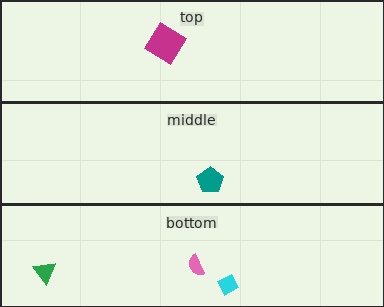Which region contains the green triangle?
The bottom region.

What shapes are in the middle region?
The teal pentagon.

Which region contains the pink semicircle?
The bottom region.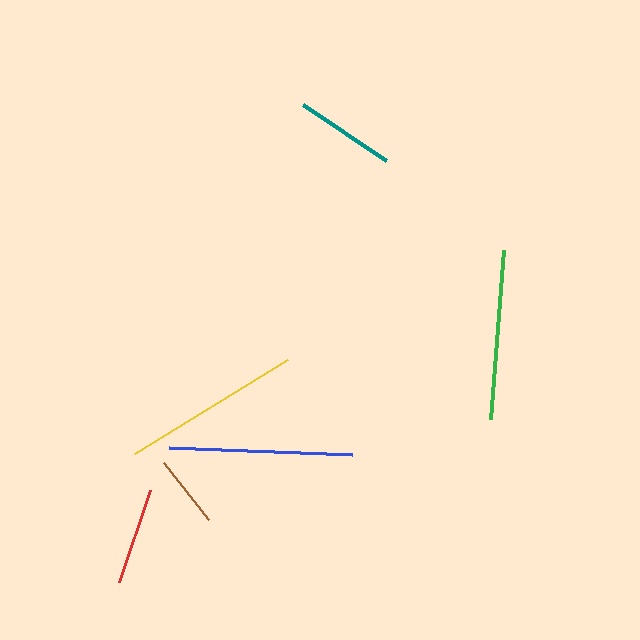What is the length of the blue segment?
The blue segment is approximately 184 pixels long.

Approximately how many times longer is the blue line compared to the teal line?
The blue line is approximately 1.8 times the length of the teal line.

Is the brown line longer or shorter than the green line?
The green line is longer than the brown line.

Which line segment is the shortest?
The brown line is the shortest at approximately 72 pixels.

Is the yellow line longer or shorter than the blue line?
The blue line is longer than the yellow line.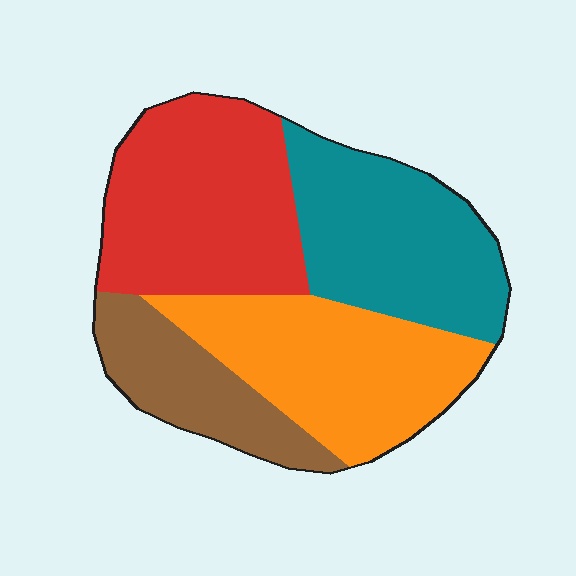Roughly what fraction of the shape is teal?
Teal takes up about one quarter (1/4) of the shape.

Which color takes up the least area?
Brown, at roughly 15%.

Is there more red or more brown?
Red.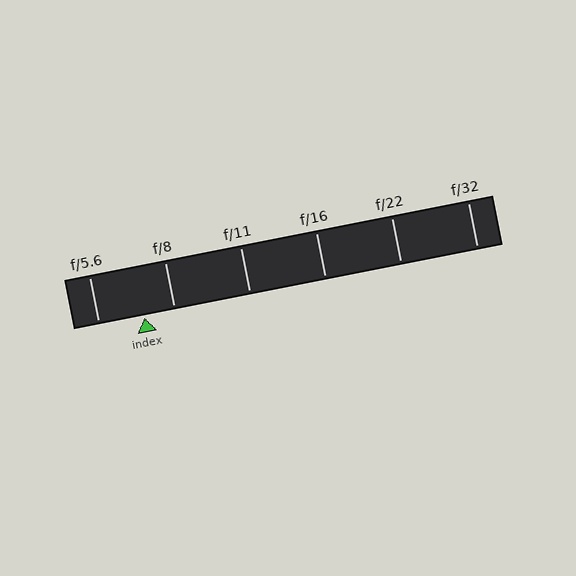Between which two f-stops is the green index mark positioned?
The index mark is between f/5.6 and f/8.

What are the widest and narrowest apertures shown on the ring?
The widest aperture shown is f/5.6 and the narrowest is f/32.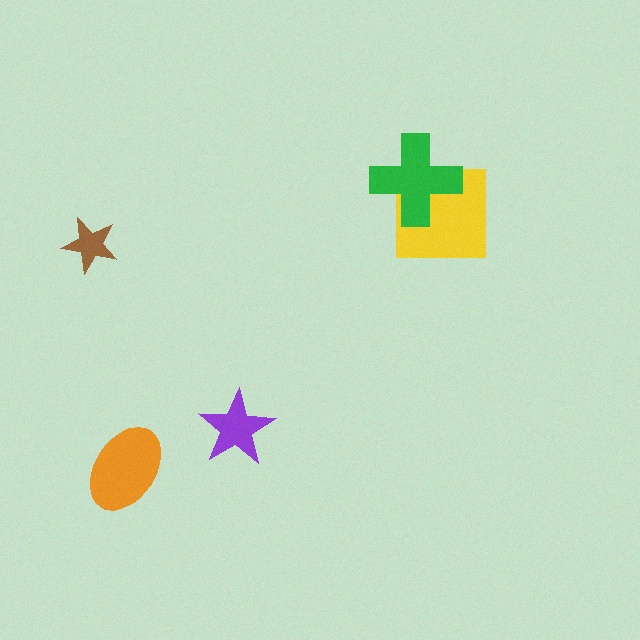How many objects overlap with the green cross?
1 object overlaps with the green cross.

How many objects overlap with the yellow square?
1 object overlaps with the yellow square.